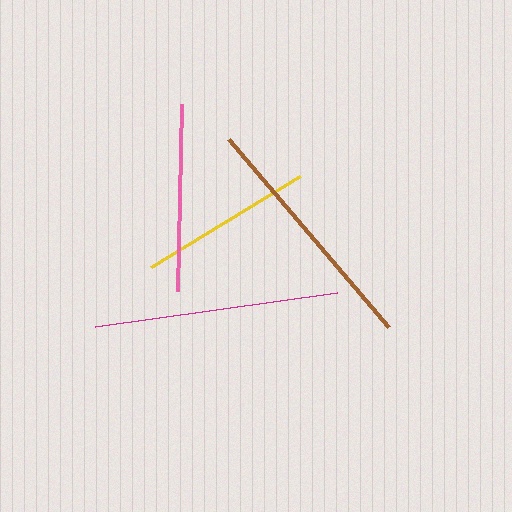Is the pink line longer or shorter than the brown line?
The brown line is longer than the pink line.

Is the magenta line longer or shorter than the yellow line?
The magenta line is longer than the yellow line.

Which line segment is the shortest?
The yellow line is the shortest at approximately 174 pixels.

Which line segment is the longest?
The brown line is the longest at approximately 247 pixels.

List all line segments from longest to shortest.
From longest to shortest: brown, magenta, pink, yellow.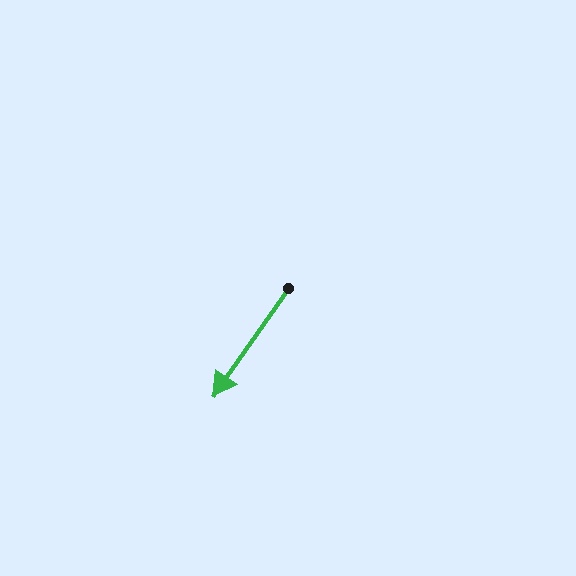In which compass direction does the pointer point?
Southwest.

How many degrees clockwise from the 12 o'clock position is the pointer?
Approximately 215 degrees.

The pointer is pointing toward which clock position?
Roughly 7 o'clock.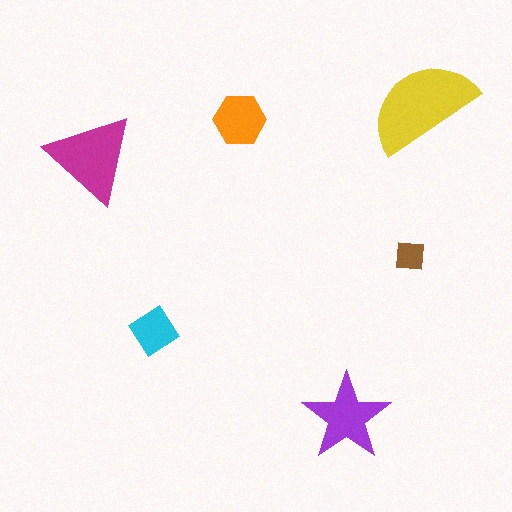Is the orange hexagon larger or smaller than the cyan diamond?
Larger.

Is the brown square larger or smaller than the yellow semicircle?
Smaller.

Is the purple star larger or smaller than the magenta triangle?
Smaller.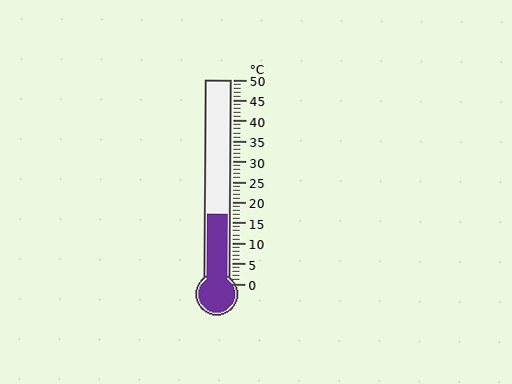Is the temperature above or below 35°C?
The temperature is below 35°C.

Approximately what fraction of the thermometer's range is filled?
The thermometer is filled to approximately 35% of its range.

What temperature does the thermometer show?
The thermometer shows approximately 17°C.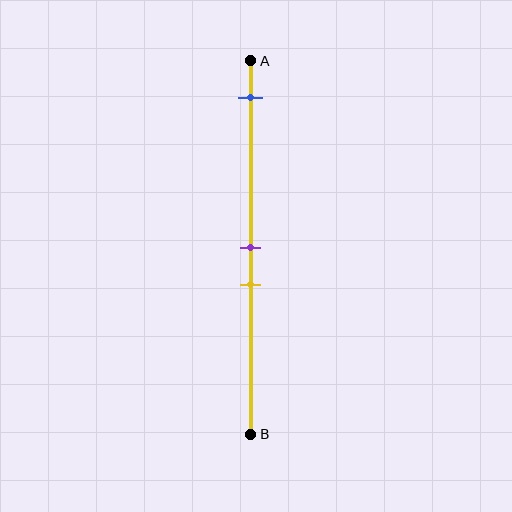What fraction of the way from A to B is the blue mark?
The blue mark is approximately 10% (0.1) of the way from A to B.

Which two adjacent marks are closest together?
The purple and yellow marks are the closest adjacent pair.